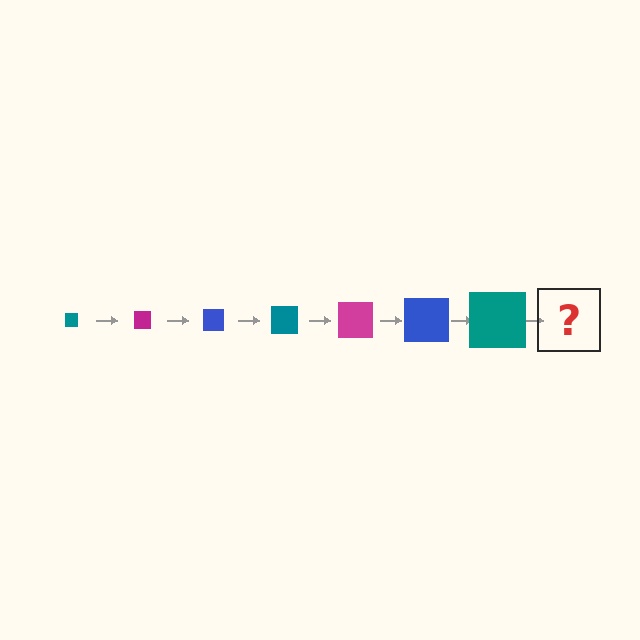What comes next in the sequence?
The next element should be a magenta square, larger than the previous one.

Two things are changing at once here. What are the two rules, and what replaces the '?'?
The two rules are that the square grows larger each step and the color cycles through teal, magenta, and blue. The '?' should be a magenta square, larger than the previous one.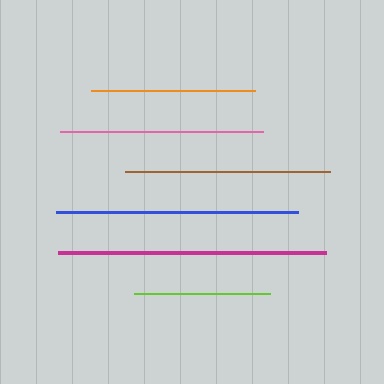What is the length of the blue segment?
The blue segment is approximately 242 pixels long.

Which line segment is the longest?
The magenta line is the longest at approximately 268 pixels.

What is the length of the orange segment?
The orange segment is approximately 164 pixels long.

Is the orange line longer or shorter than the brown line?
The brown line is longer than the orange line.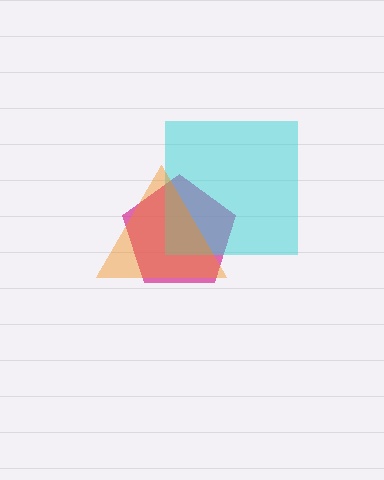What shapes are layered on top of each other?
The layered shapes are: a magenta pentagon, a cyan square, an orange triangle.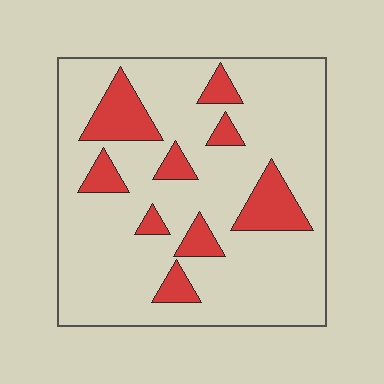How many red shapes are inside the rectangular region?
9.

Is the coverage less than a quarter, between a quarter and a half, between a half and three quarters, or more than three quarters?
Less than a quarter.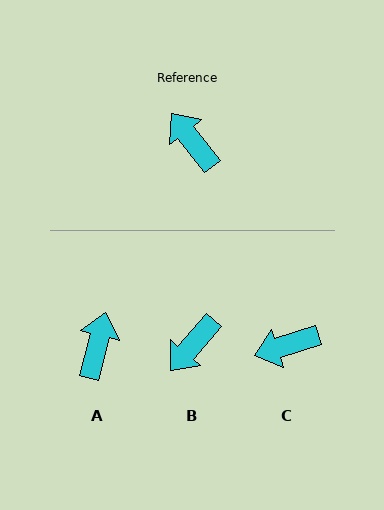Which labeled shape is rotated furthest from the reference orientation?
B, about 101 degrees away.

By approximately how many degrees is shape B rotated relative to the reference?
Approximately 101 degrees counter-clockwise.